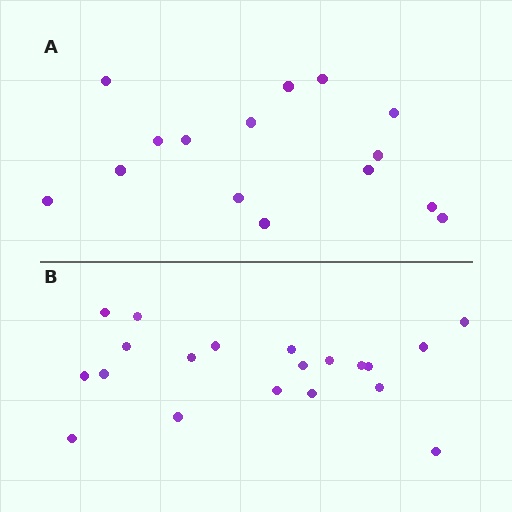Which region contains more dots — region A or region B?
Region B (the bottom region) has more dots.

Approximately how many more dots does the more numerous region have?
Region B has about 5 more dots than region A.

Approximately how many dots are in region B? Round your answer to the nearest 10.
About 20 dots.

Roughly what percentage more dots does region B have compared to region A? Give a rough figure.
About 35% more.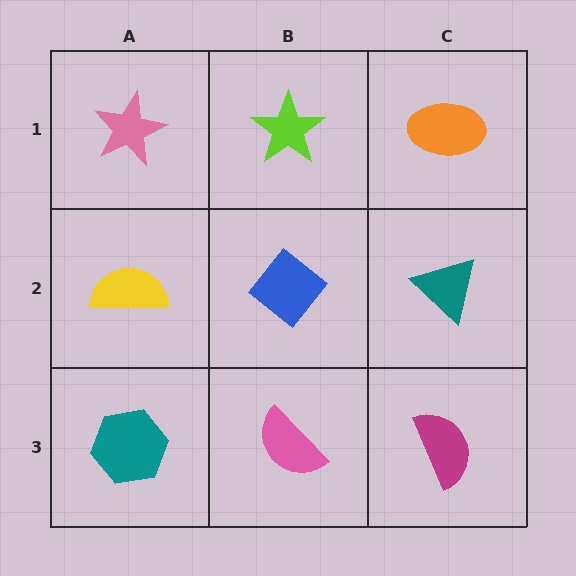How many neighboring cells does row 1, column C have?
2.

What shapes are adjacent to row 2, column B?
A lime star (row 1, column B), a pink semicircle (row 3, column B), a yellow semicircle (row 2, column A), a teal triangle (row 2, column C).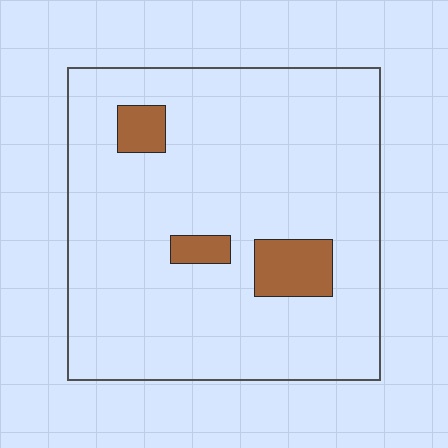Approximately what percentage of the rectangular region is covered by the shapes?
Approximately 10%.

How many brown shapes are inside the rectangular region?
3.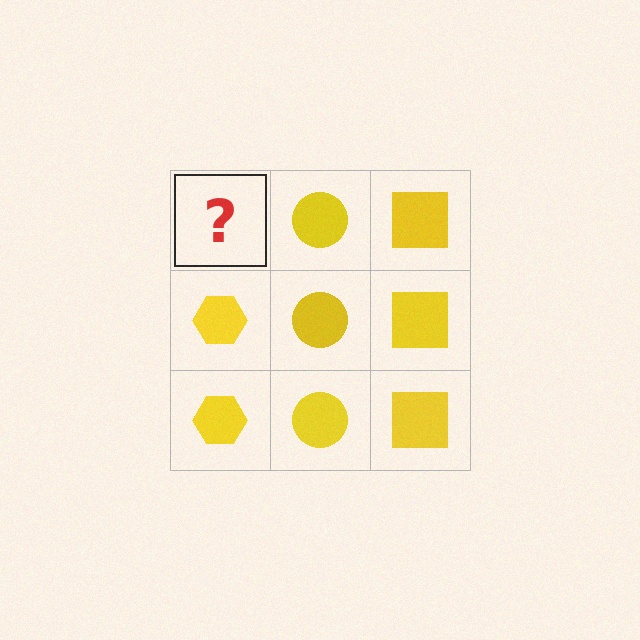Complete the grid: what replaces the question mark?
The question mark should be replaced with a yellow hexagon.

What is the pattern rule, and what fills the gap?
The rule is that each column has a consistent shape. The gap should be filled with a yellow hexagon.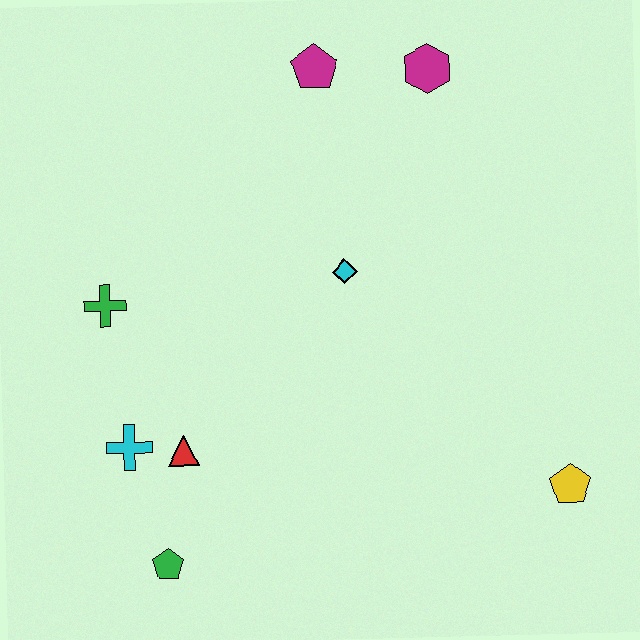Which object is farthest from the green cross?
The yellow pentagon is farthest from the green cross.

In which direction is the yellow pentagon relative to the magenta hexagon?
The yellow pentagon is below the magenta hexagon.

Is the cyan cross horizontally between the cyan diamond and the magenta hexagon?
No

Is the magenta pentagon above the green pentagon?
Yes